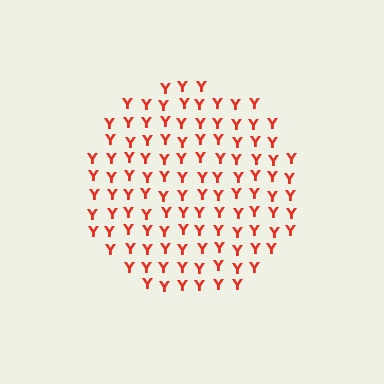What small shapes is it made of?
It is made of small letter Y's.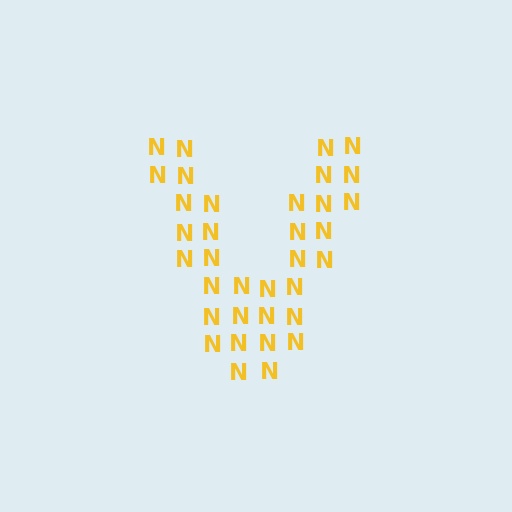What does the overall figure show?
The overall figure shows the letter V.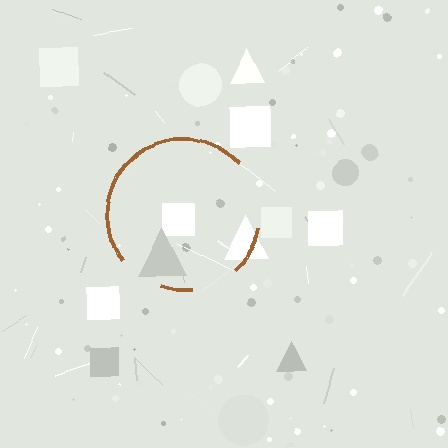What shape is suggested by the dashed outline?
The dashed outline suggests a circle.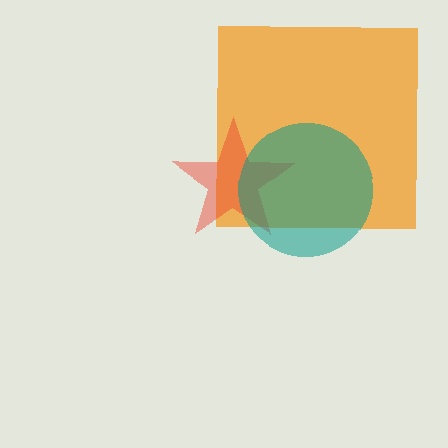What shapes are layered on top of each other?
The layered shapes are: an orange square, a red star, a teal circle.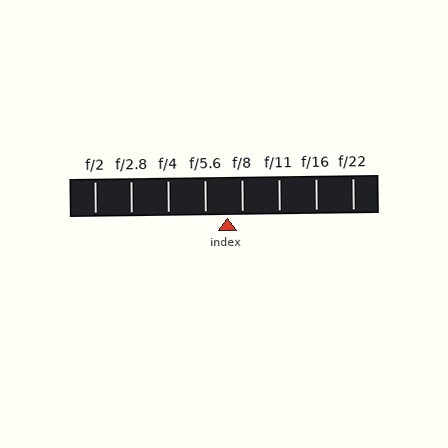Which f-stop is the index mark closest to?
The index mark is closest to f/8.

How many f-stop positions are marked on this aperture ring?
There are 8 f-stop positions marked.